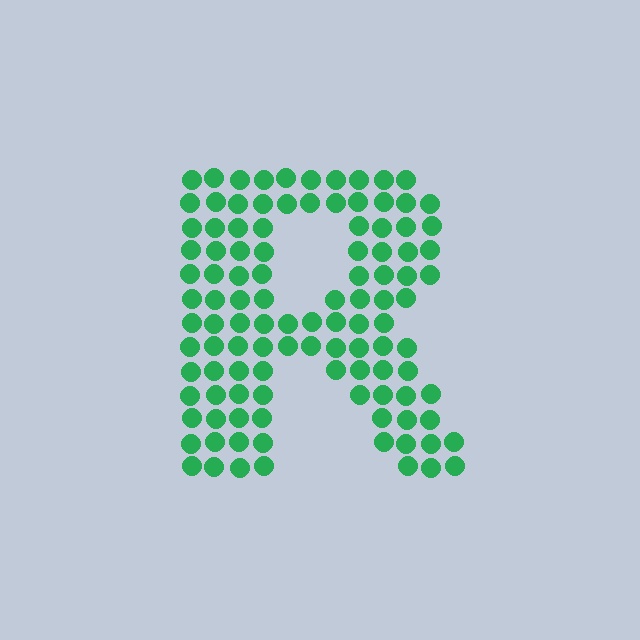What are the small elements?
The small elements are circles.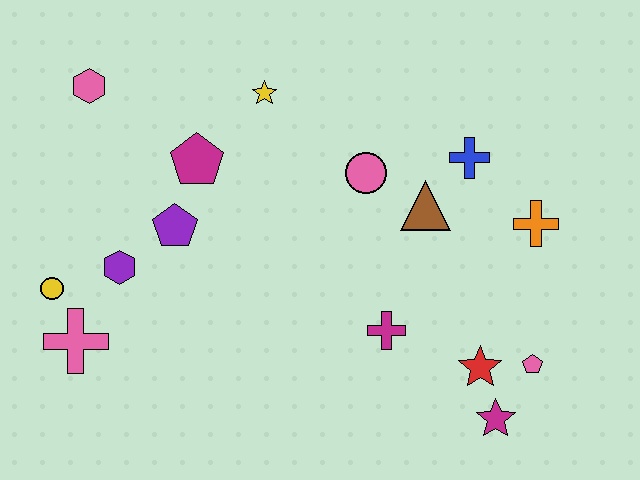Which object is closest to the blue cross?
The brown triangle is closest to the blue cross.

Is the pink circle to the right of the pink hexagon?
Yes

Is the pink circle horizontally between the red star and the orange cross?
No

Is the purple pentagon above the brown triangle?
No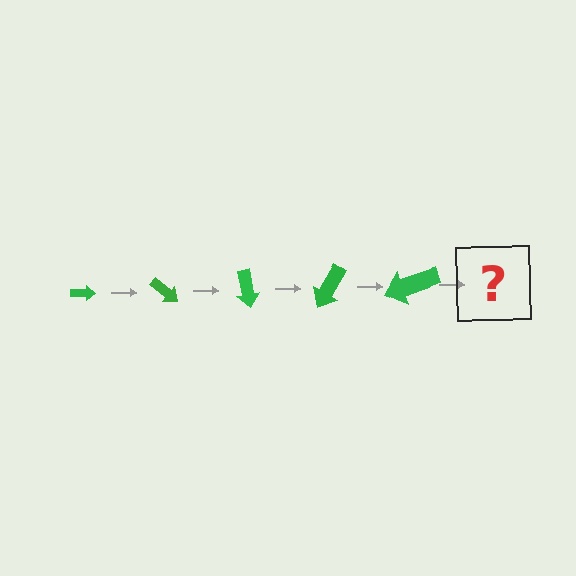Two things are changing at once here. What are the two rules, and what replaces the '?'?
The two rules are that the arrow grows larger each step and it rotates 40 degrees each step. The '?' should be an arrow, larger than the previous one and rotated 200 degrees from the start.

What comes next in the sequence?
The next element should be an arrow, larger than the previous one and rotated 200 degrees from the start.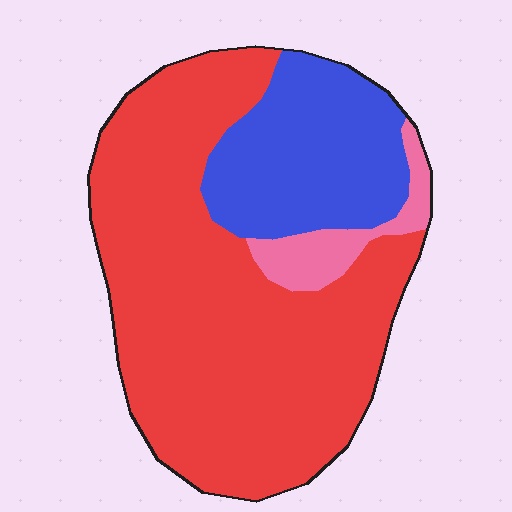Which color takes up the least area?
Pink, at roughly 5%.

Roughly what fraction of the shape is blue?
Blue takes up about one quarter (1/4) of the shape.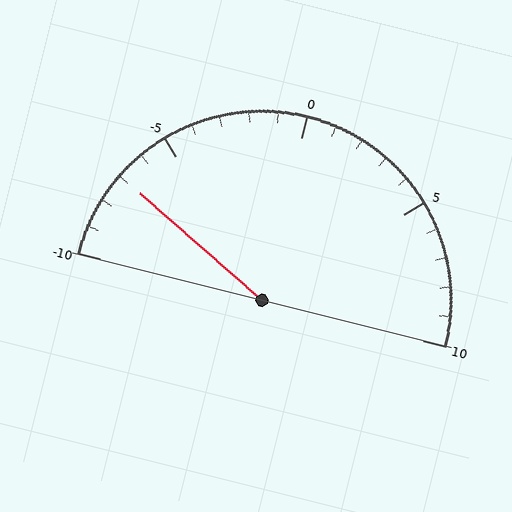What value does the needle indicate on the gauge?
The needle indicates approximately -7.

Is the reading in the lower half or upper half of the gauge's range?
The reading is in the lower half of the range (-10 to 10).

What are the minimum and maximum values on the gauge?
The gauge ranges from -10 to 10.